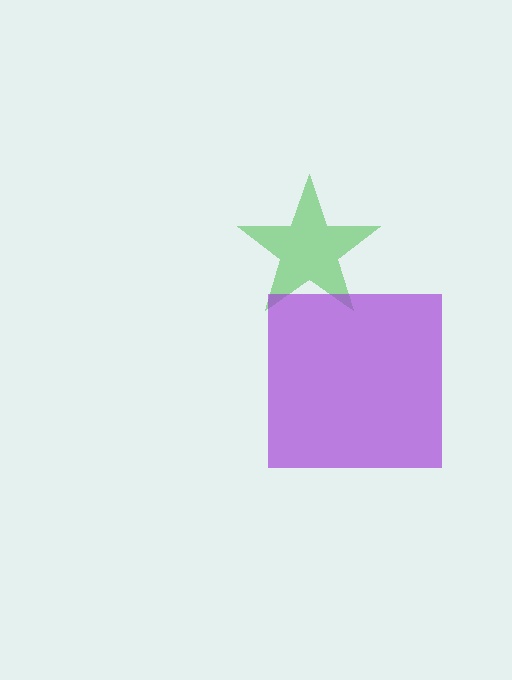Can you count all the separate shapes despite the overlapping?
Yes, there are 2 separate shapes.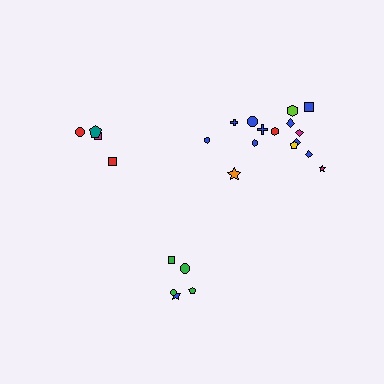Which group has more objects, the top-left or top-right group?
The top-right group.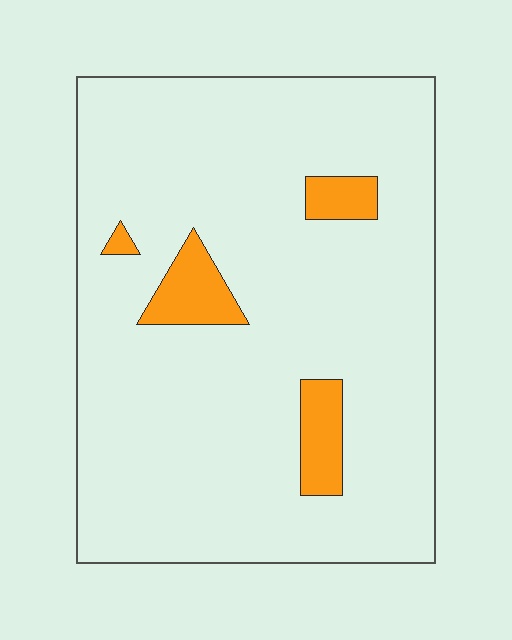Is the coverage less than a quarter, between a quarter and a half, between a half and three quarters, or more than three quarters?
Less than a quarter.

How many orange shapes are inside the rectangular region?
4.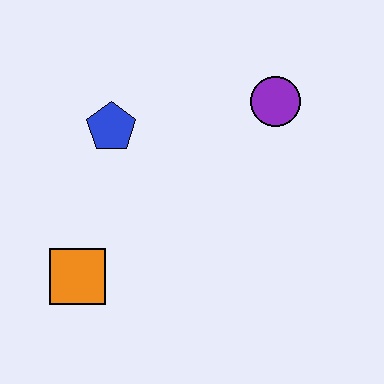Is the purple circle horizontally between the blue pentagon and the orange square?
No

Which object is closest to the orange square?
The blue pentagon is closest to the orange square.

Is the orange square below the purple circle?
Yes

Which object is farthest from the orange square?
The purple circle is farthest from the orange square.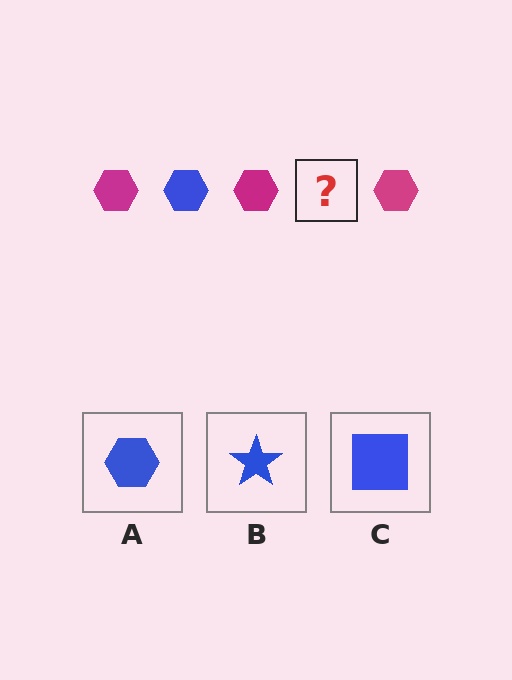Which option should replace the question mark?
Option A.